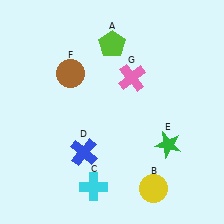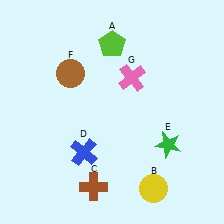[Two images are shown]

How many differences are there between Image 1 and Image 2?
There is 1 difference between the two images.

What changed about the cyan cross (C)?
In Image 1, C is cyan. In Image 2, it changed to brown.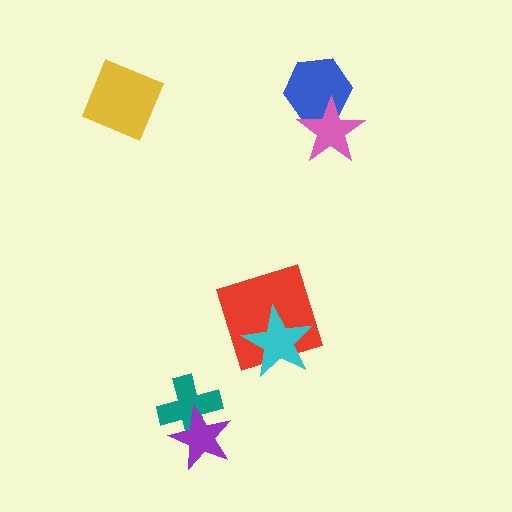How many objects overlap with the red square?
1 object overlaps with the red square.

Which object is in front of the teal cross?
The purple star is in front of the teal cross.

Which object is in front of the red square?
The cyan star is in front of the red square.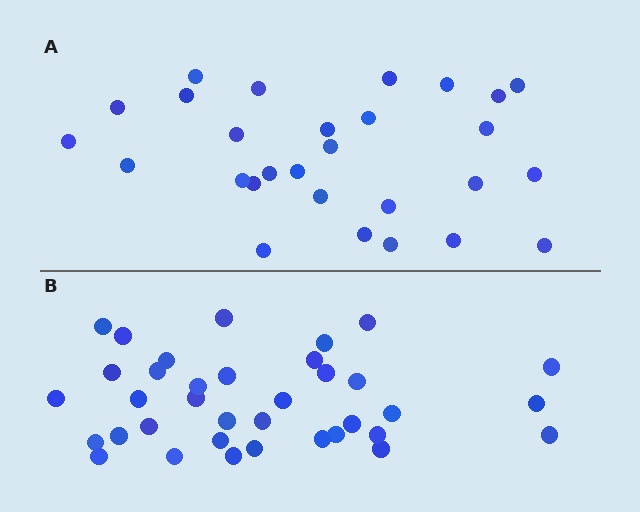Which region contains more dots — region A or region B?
Region B (the bottom region) has more dots.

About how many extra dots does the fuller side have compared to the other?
Region B has roughly 8 or so more dots than region A.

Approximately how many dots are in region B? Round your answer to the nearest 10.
About 40 dots. (The exact count is 36, which rounds to 40.)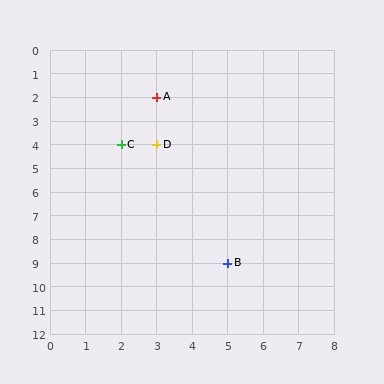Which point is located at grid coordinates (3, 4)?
Point D is at (3, 4).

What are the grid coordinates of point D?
Point D is at grid coordinates (3, 4).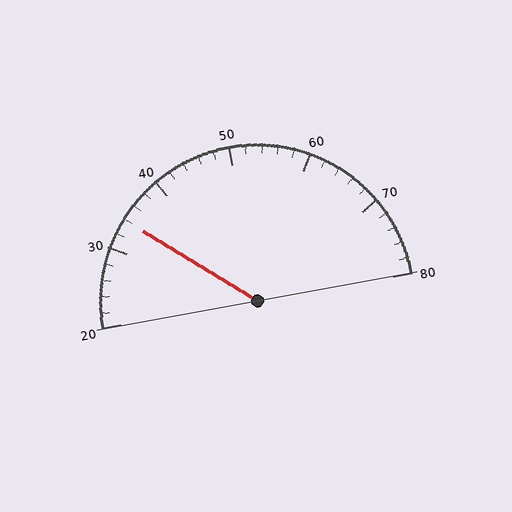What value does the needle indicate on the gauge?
The needle indicates approximately 34.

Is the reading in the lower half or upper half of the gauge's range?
The reading is in the lower half of the range (20 to 80).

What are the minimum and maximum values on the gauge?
The gauge ranges from 20 to 80.